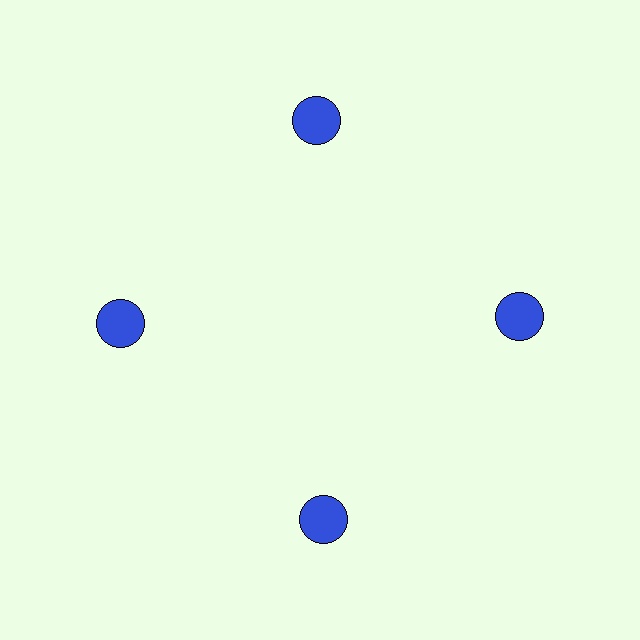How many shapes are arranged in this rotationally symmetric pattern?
There are 4 shapes, arranged in 4 groups of 1.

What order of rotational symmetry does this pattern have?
This pattern has 4-fold rotational symmetry.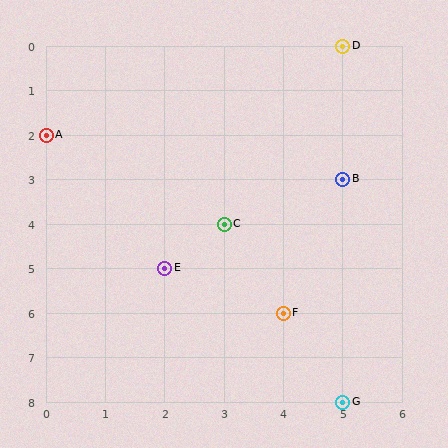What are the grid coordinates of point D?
Point D is at grid coordinates (5, 0).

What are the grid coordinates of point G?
Point G is at grid coordinates (5, 8).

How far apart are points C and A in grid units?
Points C and A are 3 columns and 2 rows apart (about 3.6 grid units diagonally).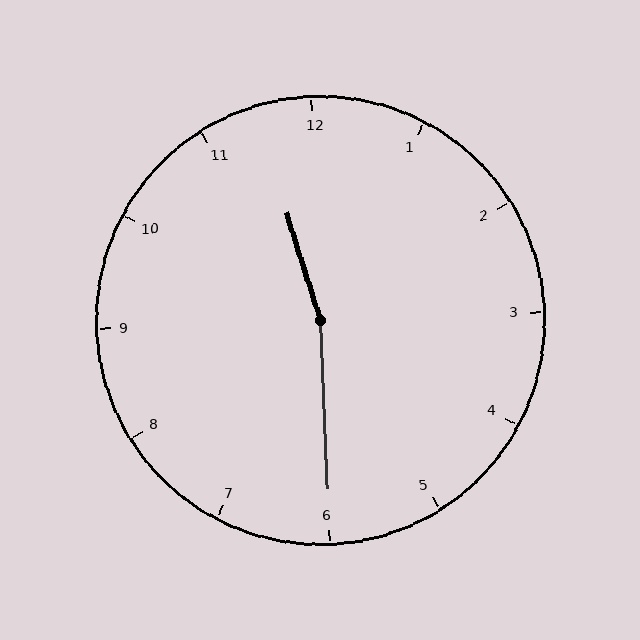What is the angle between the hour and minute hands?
Approximately 165 degrees.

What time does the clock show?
11:30.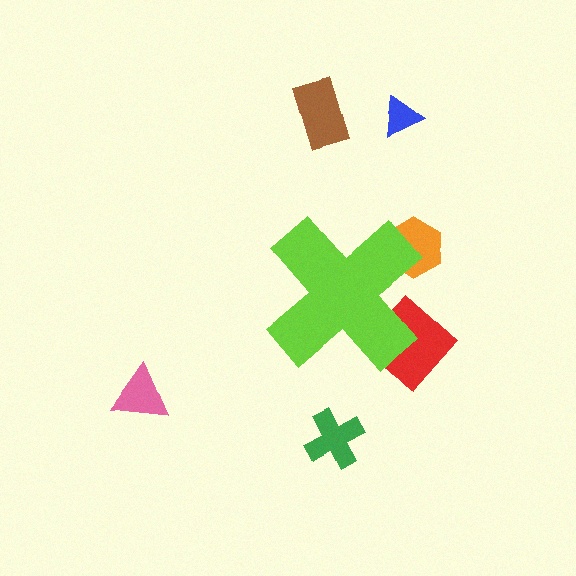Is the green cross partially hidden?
No, the green cross is fully visible.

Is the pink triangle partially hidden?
No, the pink triangle is fully visible.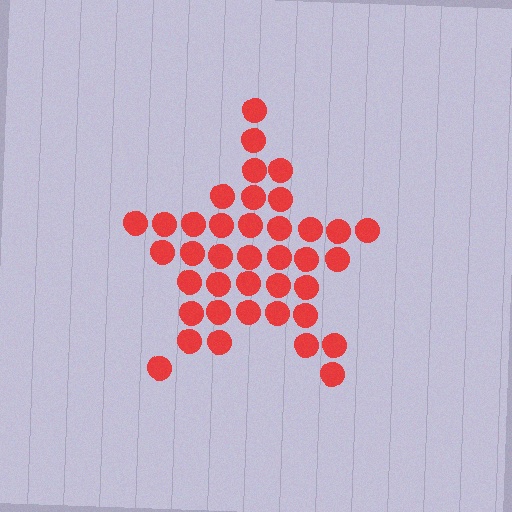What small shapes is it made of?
It is made of small circles.